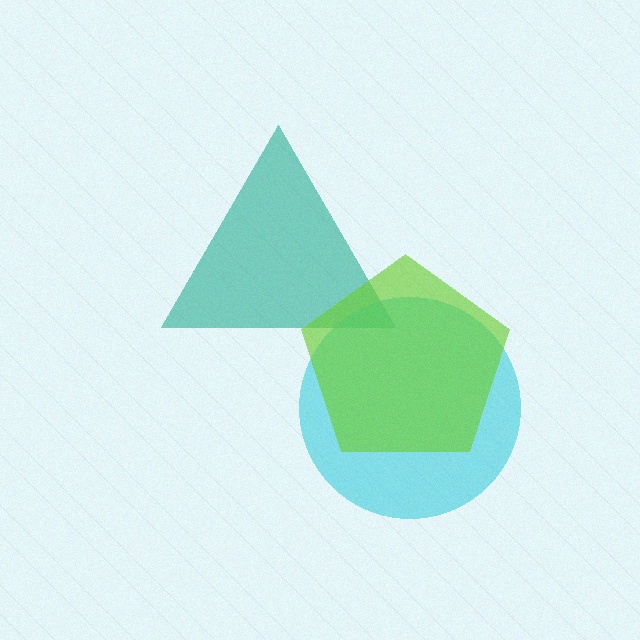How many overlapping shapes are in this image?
There are 3 overlapping shapes in the image.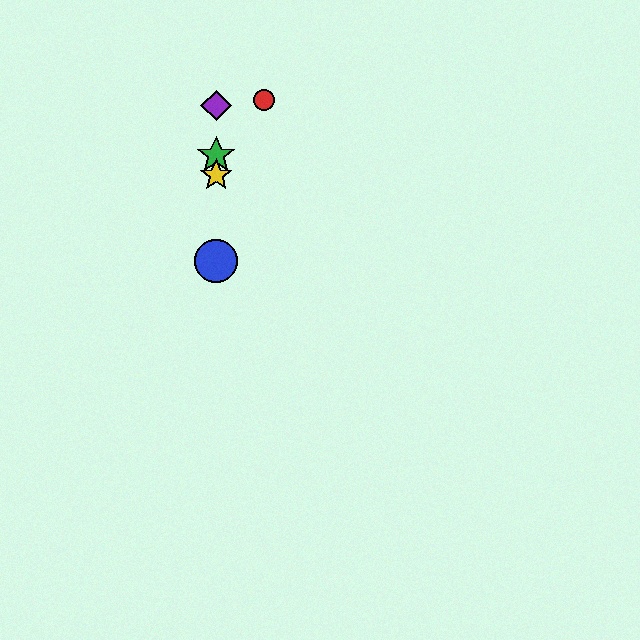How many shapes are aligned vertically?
4 shapes (the blue circle, the green star, the yellow star, the purple diamond) are aligned vertically.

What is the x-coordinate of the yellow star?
The yellow star is at x≈216.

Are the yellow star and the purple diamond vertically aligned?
Yes, both are at x≈216.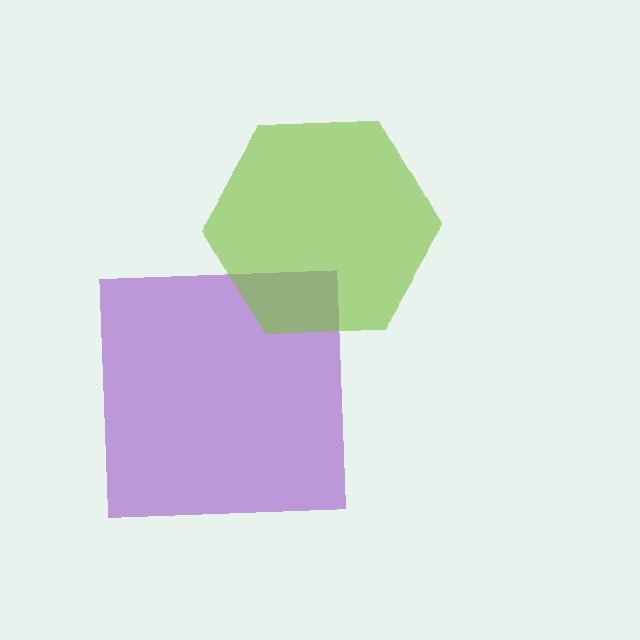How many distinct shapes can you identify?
There are 2 distinct shapes: a purple square, a lime hexagon.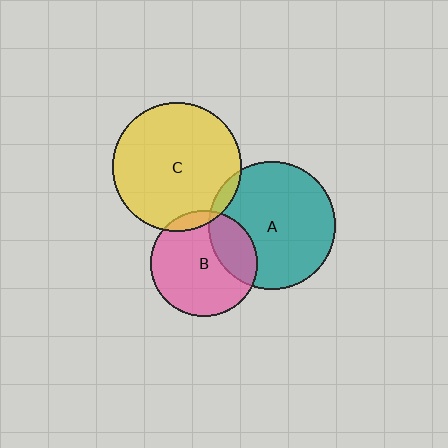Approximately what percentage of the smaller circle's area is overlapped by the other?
Approximately 10%.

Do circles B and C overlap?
Yes.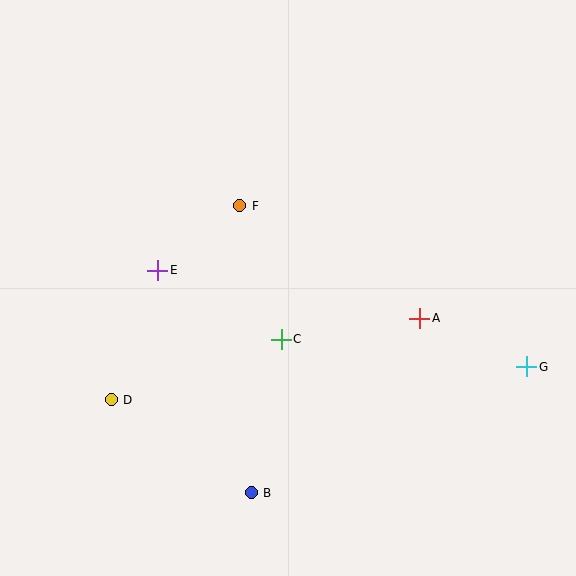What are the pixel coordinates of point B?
Point B is at (251, 493).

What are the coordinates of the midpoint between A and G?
The midpoint between A and G is at (473, 342).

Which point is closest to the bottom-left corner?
Point D is closest to the bottom-left corner.